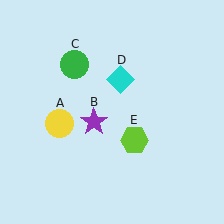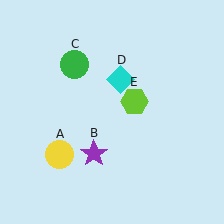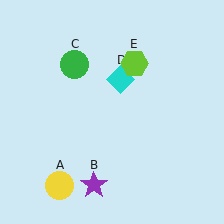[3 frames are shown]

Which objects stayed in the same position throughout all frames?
Green circle (object C) and cyan diamond (object D) remained stationary.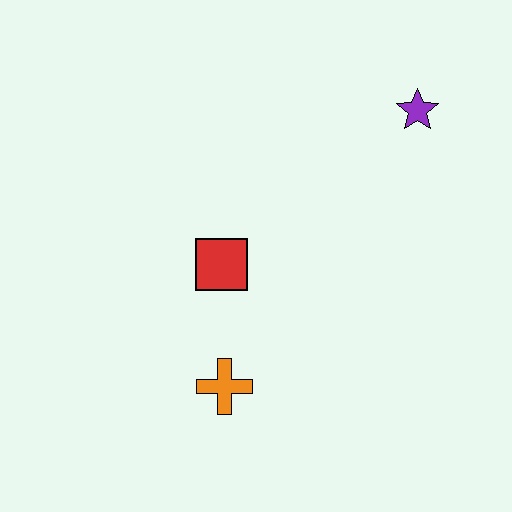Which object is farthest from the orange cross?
The purple star is farthest from the orange cross.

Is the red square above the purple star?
No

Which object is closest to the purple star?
The red square is closest to the purple star.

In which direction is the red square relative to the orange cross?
The red square is above the orange cross.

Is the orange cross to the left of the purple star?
Yes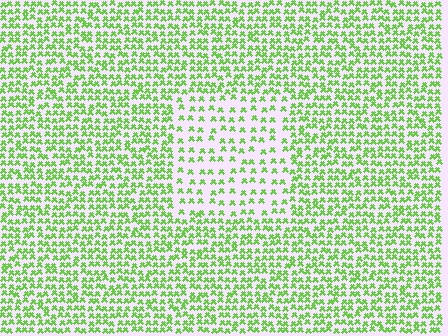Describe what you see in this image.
The image contains small lime elements arranged at two different densities. A rectangle-shaped region is visible where the elements are less densely packed than the surrounding area.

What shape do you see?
I see a rectangle.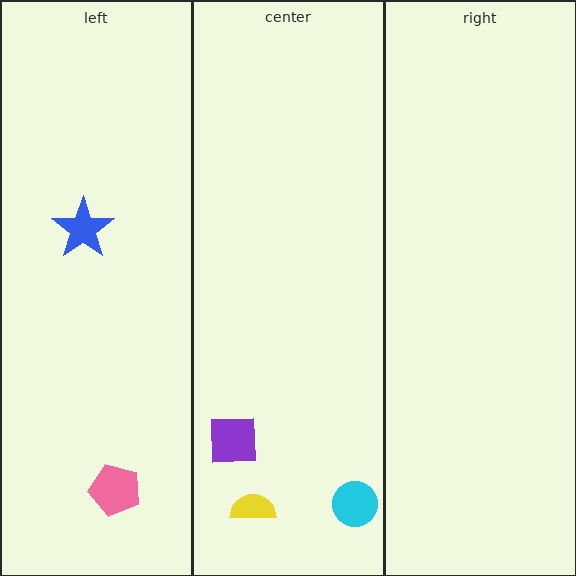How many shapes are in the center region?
3.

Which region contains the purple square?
The center region.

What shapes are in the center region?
The cyan circle, the purple square, the yellow semicircle.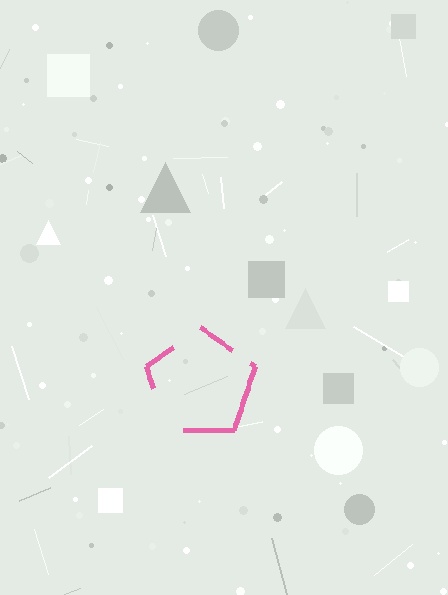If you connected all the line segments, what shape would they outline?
They would outline a pentagon.